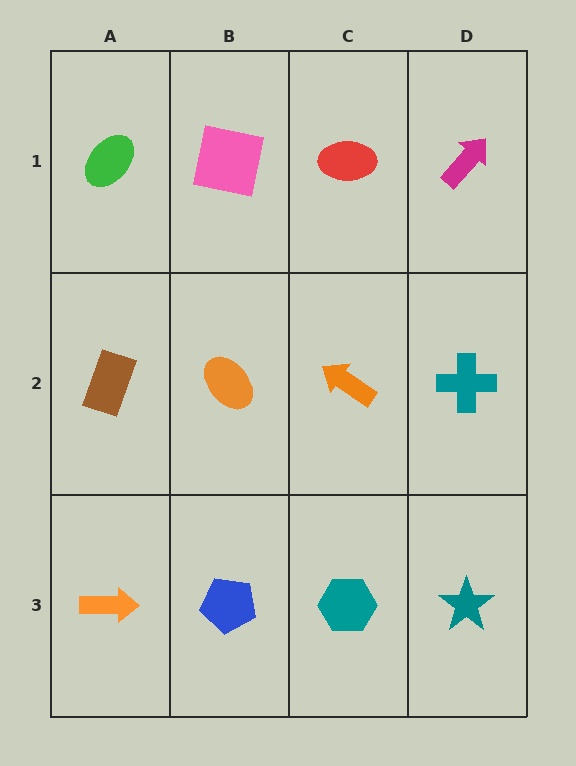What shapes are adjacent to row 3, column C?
An orange arrow (row 2, column C), a blue pentagon (row 3, column B), a teal star (row 3, column D).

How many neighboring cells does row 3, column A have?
2.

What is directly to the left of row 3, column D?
A teal hexagon.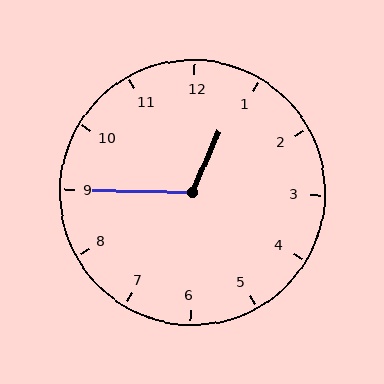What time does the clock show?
12:45.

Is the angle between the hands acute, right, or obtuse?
It is obtuse.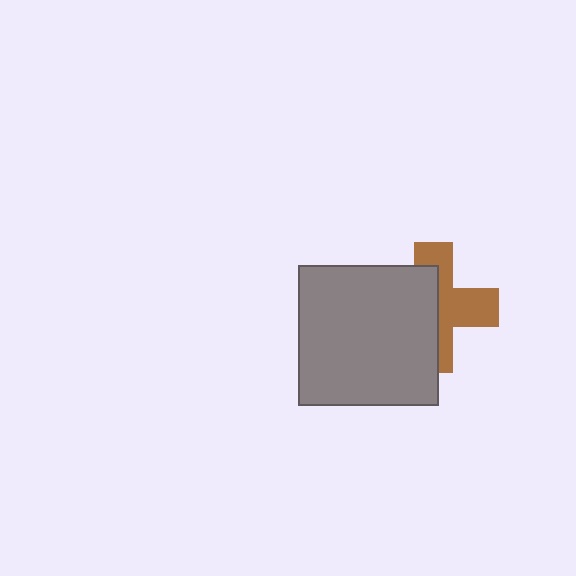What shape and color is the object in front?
The object in front is a gray square.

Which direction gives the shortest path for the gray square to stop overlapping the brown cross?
Moving left gives the shortest separation.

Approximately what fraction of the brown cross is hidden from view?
Roughly 52% of the brown cross is hidden behind the gray square.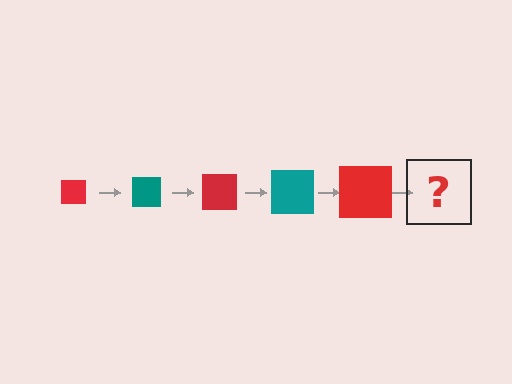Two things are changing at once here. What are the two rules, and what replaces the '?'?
The two rules are that the square grows larger each step and the color cycles through red and teal. The '?' should be a teal square, larger than the previous one.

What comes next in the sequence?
The next element should be a teal square, larger than the previous one.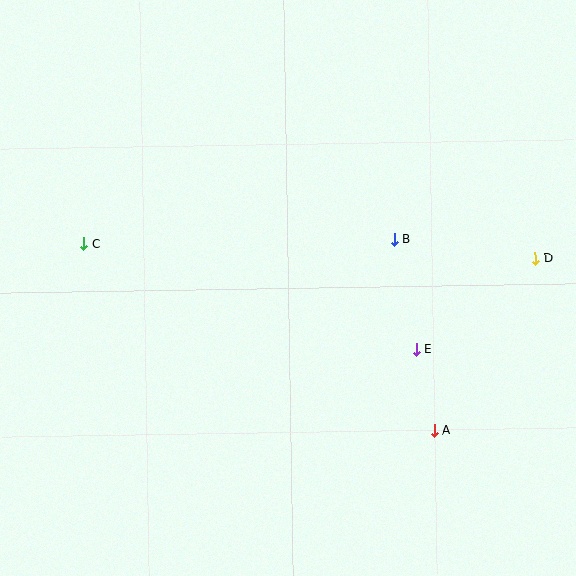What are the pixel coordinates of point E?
Point E is at (416, 349).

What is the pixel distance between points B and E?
The distance between B and E is 112 pixels.